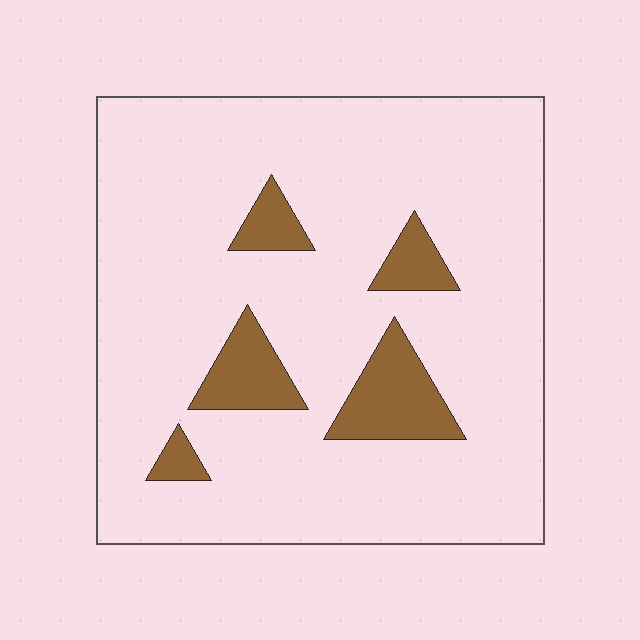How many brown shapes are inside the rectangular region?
5.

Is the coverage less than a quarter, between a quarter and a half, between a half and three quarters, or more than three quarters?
Less than a quarter.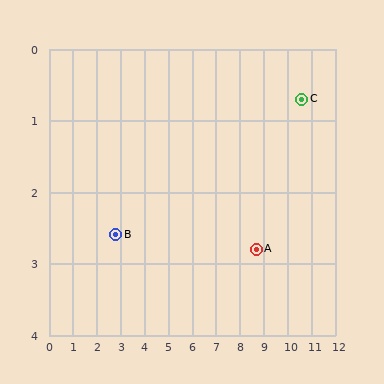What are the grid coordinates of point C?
Point C is at approximately (10.6, 0.7).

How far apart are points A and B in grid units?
Points A and B are about 5.9 grid units apart.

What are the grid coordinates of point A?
Point A is at approximately (8.7, 2.8).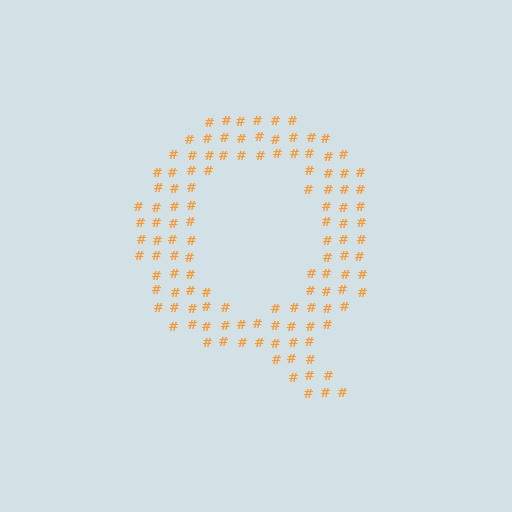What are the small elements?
The small elements are hash symbols.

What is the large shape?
The large shape is the letter Q.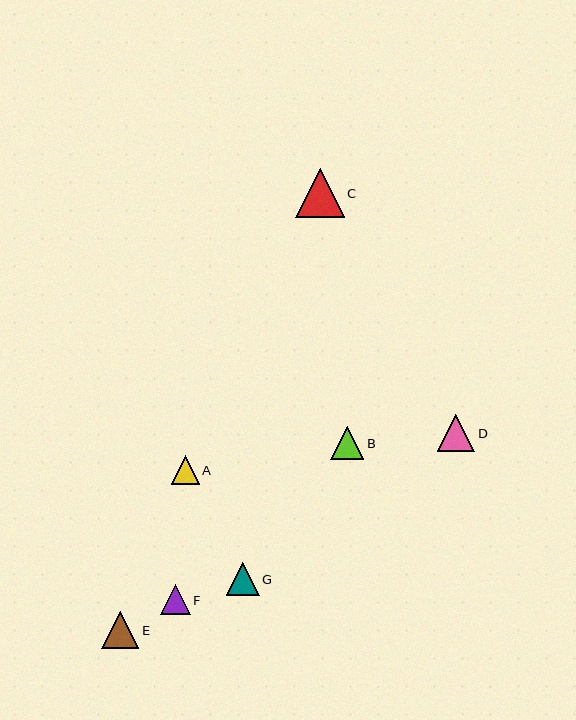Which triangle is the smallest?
Triangle A is the smallest with a size of approximately 28 pixels.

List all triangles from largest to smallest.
From largest to smallest: C, D, E, G, B, F, A.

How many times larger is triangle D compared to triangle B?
Triangle D is approximately 1.1 times the size of triangle B.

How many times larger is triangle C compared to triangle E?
Triangle C is approximately 1.3 times the size of triangle E.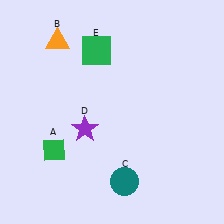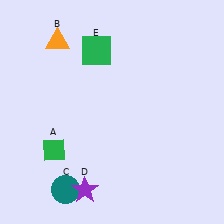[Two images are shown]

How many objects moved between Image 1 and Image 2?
2 objects moved between the two images.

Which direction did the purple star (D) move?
The purple star (D) moved down.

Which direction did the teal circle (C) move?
The teal circle (C) moved left.